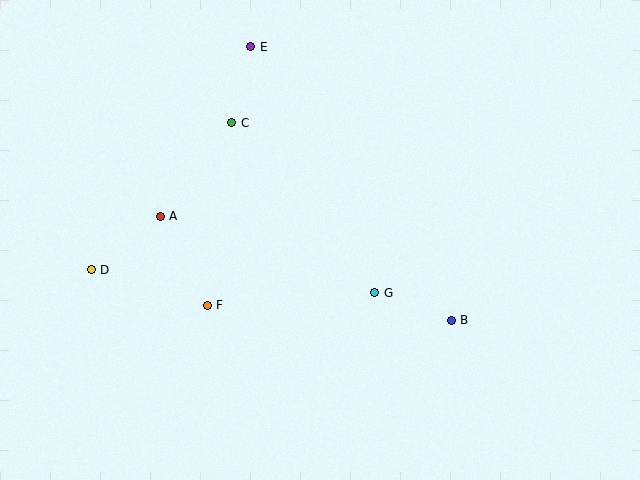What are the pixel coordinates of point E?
Point E is at (251, 47).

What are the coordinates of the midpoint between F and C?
The midpoint between F and C is at (220, 214).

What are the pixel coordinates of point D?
Point D is at (91, 270).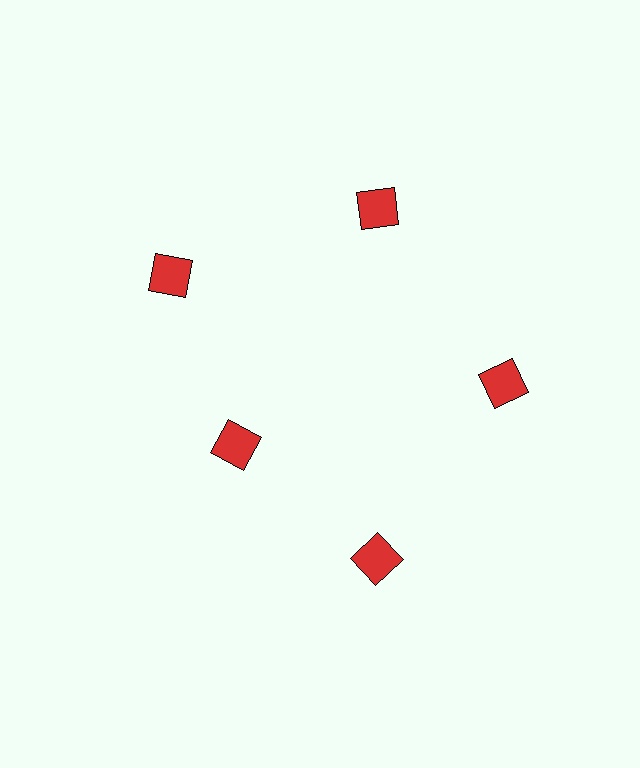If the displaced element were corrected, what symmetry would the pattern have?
It would have 5-fold rotational symmetry — the pattern would map onto itself every 72 degrees.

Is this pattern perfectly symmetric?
No. The 5 red squares are arranged in a ring, but one element near the 8 o'clock position is pulled inward toward the center, breaking the 5-fold rotational symmetry.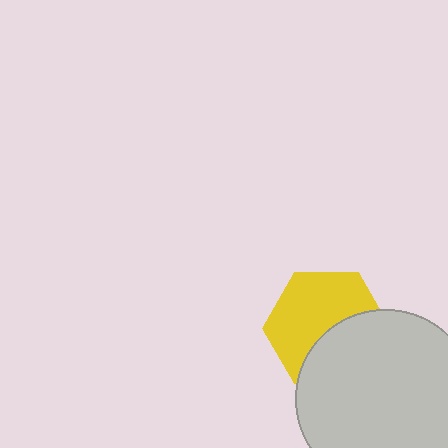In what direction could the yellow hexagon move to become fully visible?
The yellow hexagon could move up. That would shift it out from behind the light gray circle entirely.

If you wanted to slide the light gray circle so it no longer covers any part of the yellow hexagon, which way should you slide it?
Slide it down — that is the most direct way to separate the two shapes.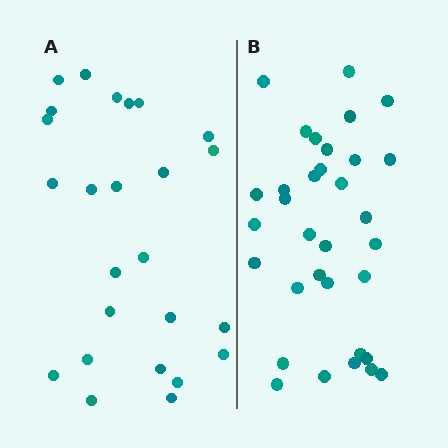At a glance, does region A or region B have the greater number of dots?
Region B (the right region) has more dots.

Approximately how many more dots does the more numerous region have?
Region B has roughly 8 or so more dots than region A.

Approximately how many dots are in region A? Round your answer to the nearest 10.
About 20 dots. (The exact count is 25, which rounds to 20.)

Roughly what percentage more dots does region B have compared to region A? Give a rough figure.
About 30% more.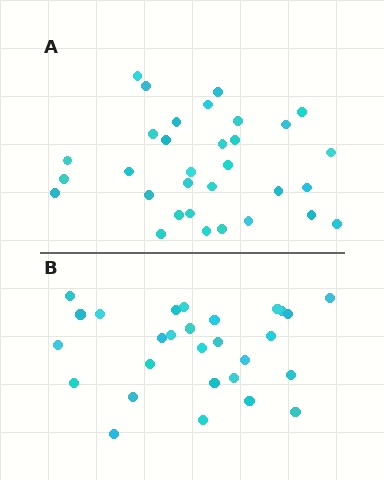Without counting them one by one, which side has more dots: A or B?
Region A (the top region) has more dots.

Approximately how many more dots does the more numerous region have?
Region A has about 4 more dots than region B.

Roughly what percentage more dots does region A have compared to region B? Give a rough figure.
About 15% more.